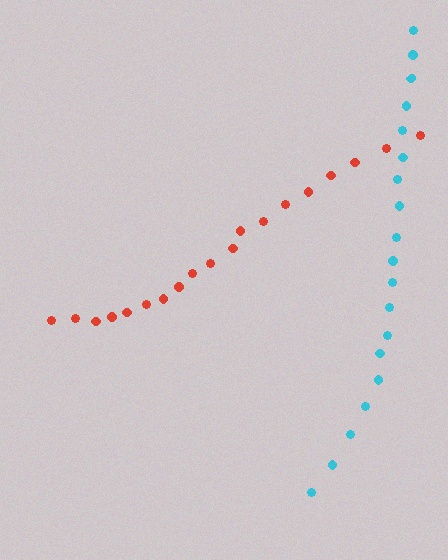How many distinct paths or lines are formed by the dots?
There are 2 distinct paths.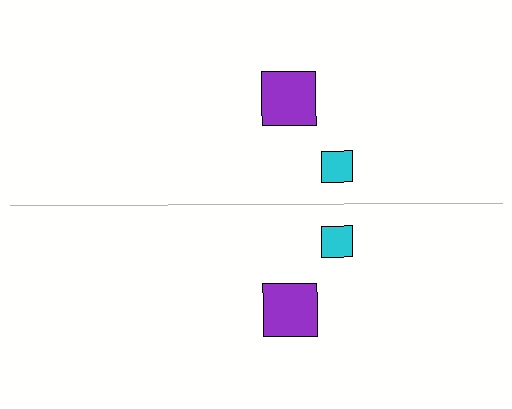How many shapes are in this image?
There are 4 shapes in this image.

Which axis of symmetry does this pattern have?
The pattern has a horizontal axis of symmetry running through the center of the image.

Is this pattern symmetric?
Yes, this pattern has bilateral (reflection) symmetry.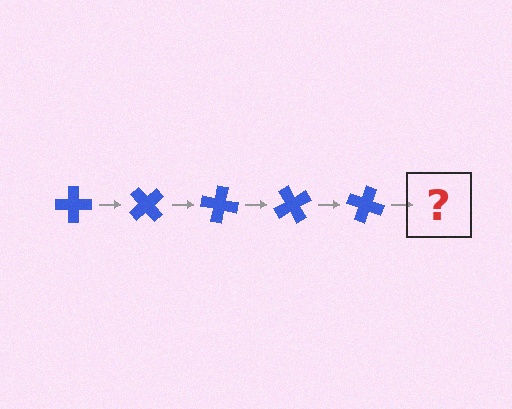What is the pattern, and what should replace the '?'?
The pattern is that the cross rotates 50 degrees each step. The '?' should be a blue cross rotated 250 degrees.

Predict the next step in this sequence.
The next step is a blue cross rotated 250 degrees.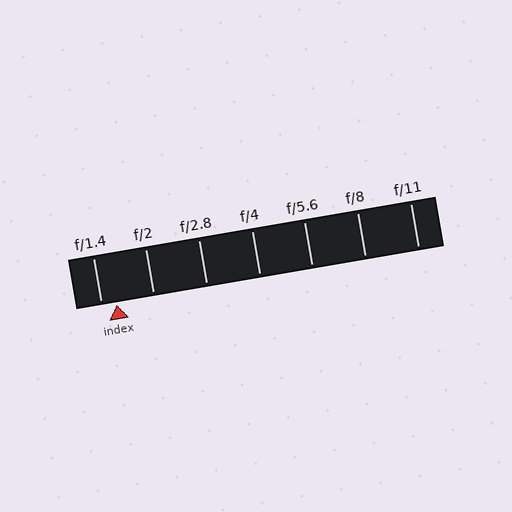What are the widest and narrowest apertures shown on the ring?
The widest aperture shown is f/1.4 and the narrowest is f/11.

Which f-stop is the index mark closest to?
The index mark is closest to f/1.4.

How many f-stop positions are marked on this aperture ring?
There are 7 f-stop positions marked.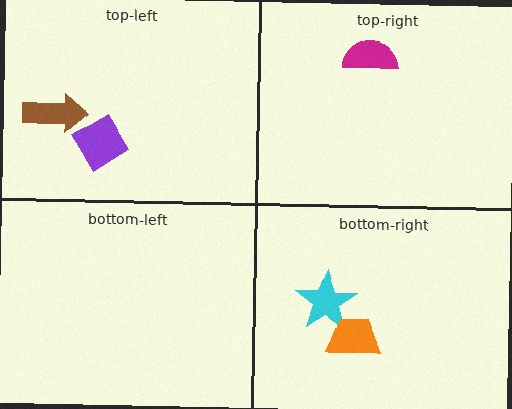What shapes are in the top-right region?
The magenta semicircle.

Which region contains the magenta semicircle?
The top-right region.